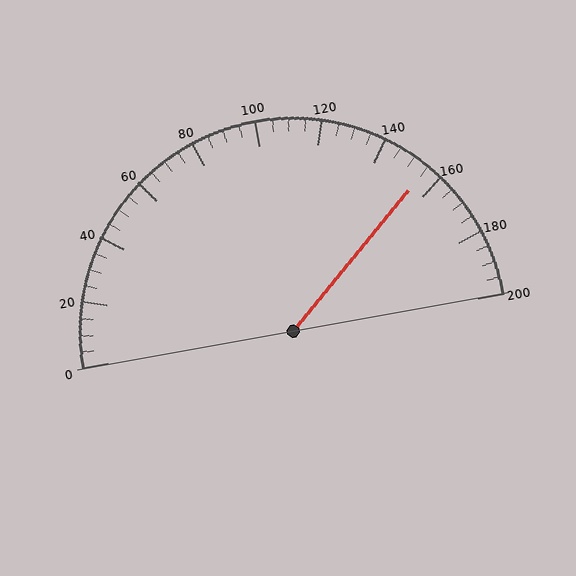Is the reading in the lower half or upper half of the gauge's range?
The reading is in the upper half of the range (0 to 200).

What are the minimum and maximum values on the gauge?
The gauge ranges from 0 to 200.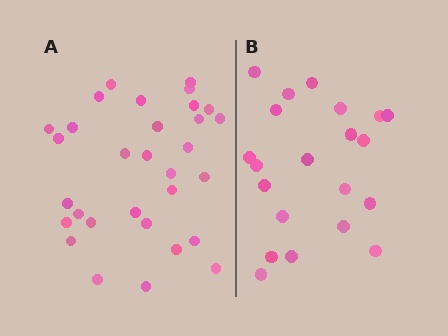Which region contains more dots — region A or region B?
Region A (the left region) has more dots.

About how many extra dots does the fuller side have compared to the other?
Region A has roughly 10 or so more dots than region B.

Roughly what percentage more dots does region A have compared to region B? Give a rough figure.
About 50% more.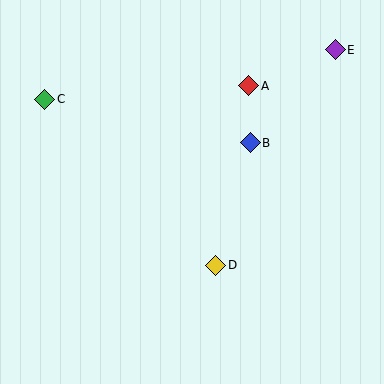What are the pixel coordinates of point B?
Point B is at (250, 143).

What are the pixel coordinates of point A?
Point A is at (249, 86).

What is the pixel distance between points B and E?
The distance between B and E is 126 pixels.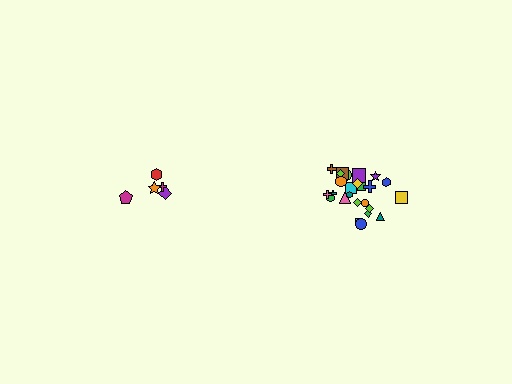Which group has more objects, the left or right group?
The right group.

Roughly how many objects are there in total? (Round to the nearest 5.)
Roughly 30 objects in total.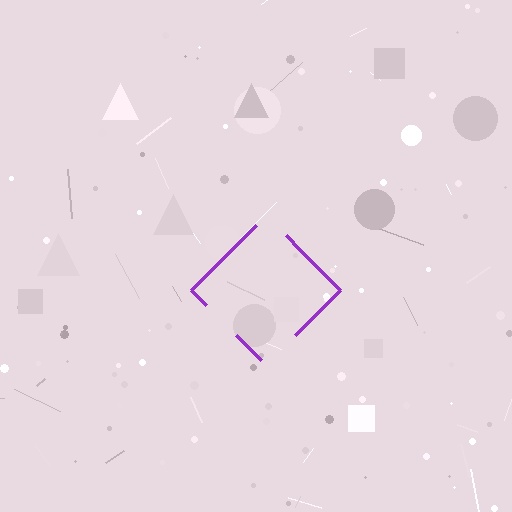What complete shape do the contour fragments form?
The contour fragments form a diamond.